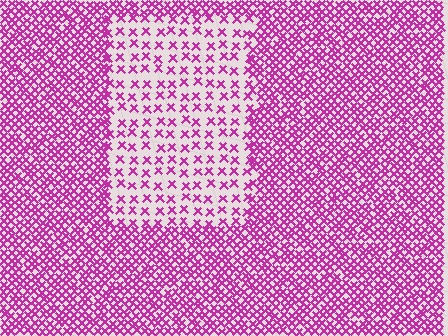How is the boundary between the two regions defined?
The boundary is defined by a change in element density (approximately 2.7x ratio). All elements are the same color, size, and shape.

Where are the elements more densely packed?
The elements are more densely packed outside the rectangle boundary.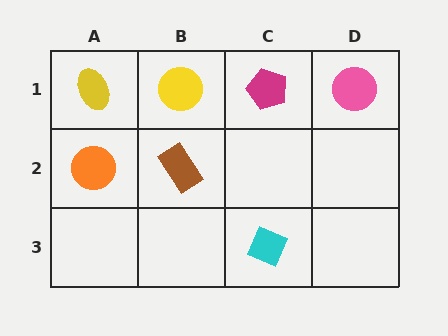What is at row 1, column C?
A magenta pentagon.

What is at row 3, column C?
A cyan diamond.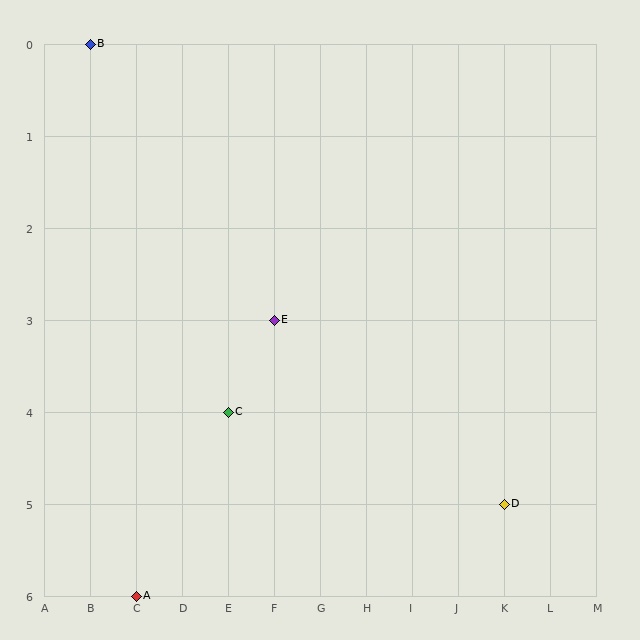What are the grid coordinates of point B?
Point B is at grid coordinates (B, 0).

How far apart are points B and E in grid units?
Points B and E are 4 columns and 3 rows apart (about 5.0 grid units diagonally).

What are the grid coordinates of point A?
Point A is at grid coordinates (C, 6).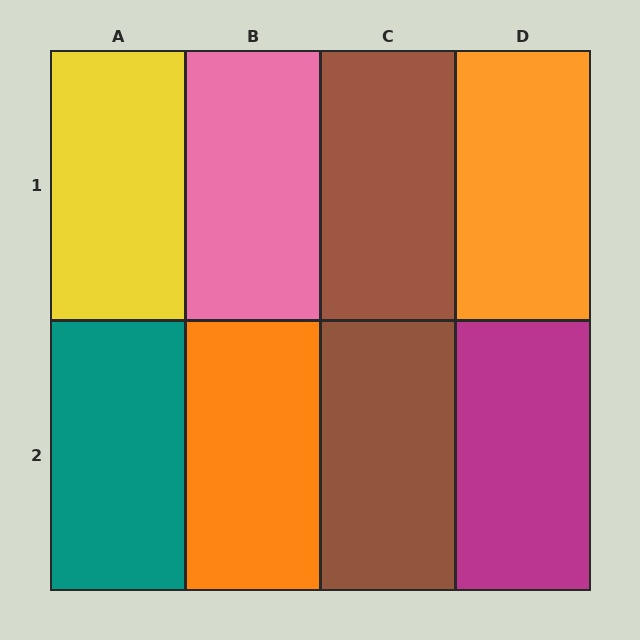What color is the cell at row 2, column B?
Orange.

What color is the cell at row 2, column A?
Teal.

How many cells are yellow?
1 cell is yellow.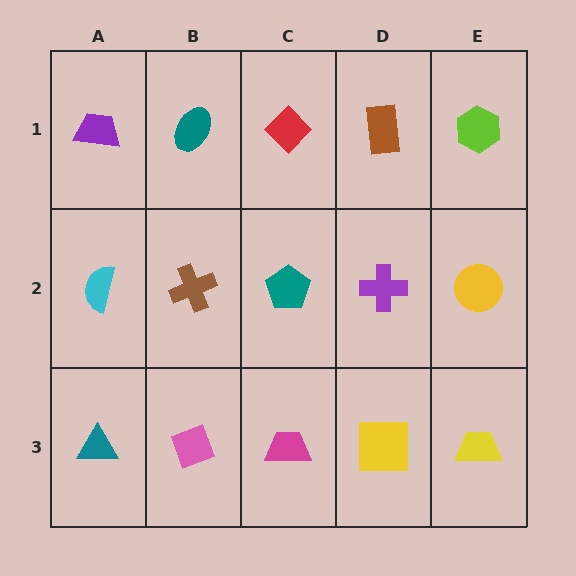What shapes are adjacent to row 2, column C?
A red diamond (row 1, column C), a magenta trapezoid (row 3, column C), a brown cross (row 2, column B), a purple cross (row 2, column D).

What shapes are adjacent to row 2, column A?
A purple trapezoid (row 1, column A), a teal triangle (row 3, column A), a brown cross (row 2, column B).